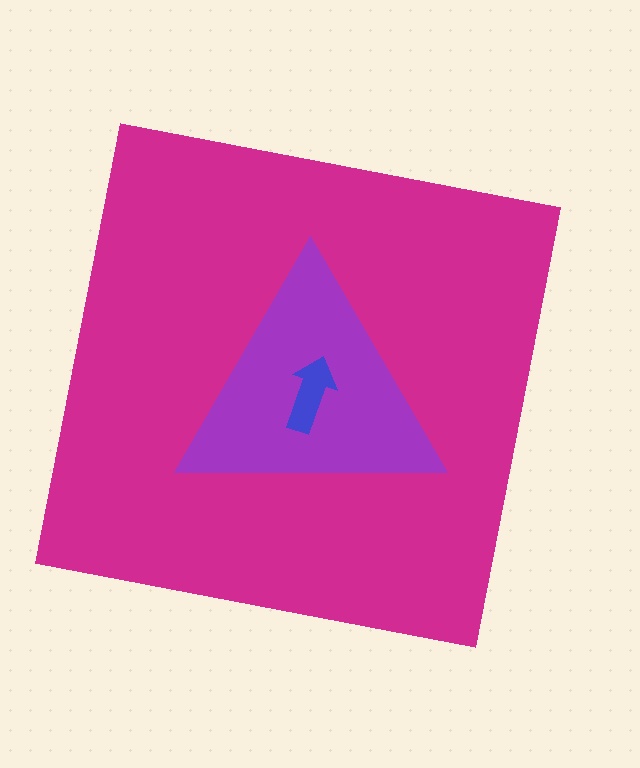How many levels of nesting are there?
3.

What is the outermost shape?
The magenta square.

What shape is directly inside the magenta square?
The purple triangle.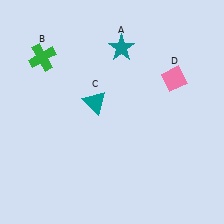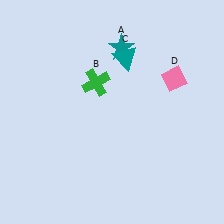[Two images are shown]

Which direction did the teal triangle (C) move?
The teal triangle (C) moved up.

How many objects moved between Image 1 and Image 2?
2 objects moved between the two images.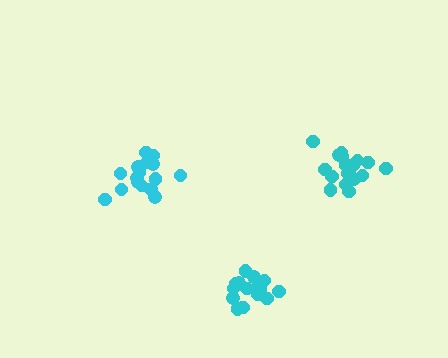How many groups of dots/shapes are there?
There are 3 groups.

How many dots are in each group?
Group 1: 19 dots, Group 2: 15 dots, Group 3: 16 dots (50 total).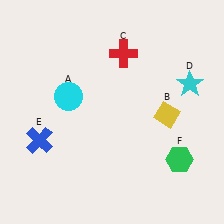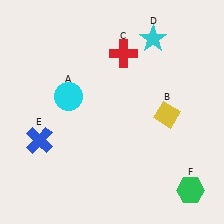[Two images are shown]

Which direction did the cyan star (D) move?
The cyan star (D) moved up.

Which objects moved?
The objects that moved are: the cyan star (D), the green hexagon (F).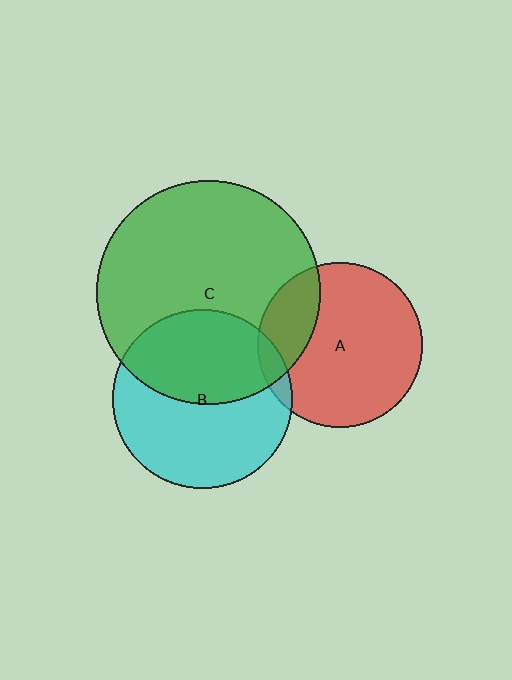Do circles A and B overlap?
Yes.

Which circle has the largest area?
Circle C (green).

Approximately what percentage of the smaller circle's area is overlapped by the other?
Approximately 5%.